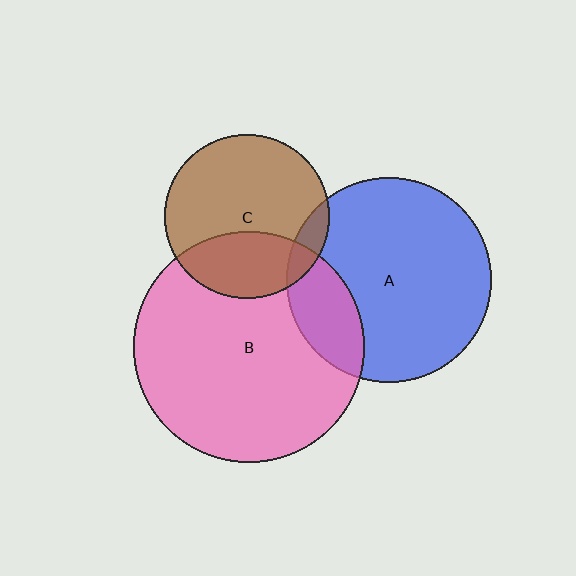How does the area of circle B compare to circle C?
Approximately 2.0 times.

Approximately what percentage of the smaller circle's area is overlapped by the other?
Approximately 10%.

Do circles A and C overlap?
Yes.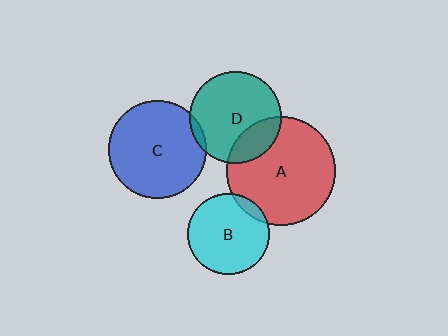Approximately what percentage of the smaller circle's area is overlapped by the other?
Approximately 5%.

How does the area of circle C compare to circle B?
Approximately 1.4 times.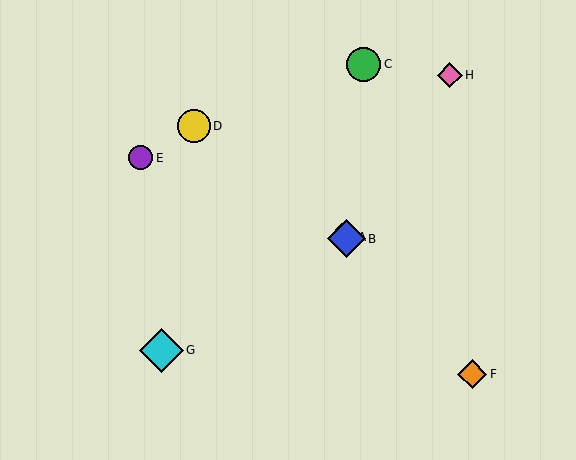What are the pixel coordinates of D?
Object D is at (194, 126).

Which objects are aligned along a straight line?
Objects A, B, E are aligned along a straight line.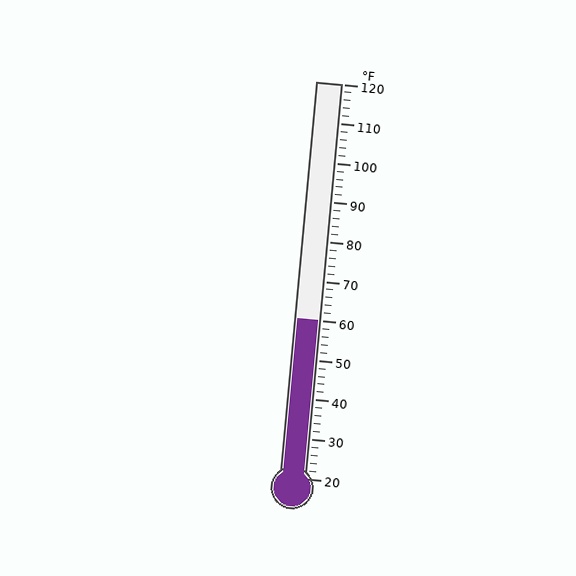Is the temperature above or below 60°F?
The temperature is at 60°F.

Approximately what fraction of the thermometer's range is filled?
The thermometer is filled to approximately 40% of its range.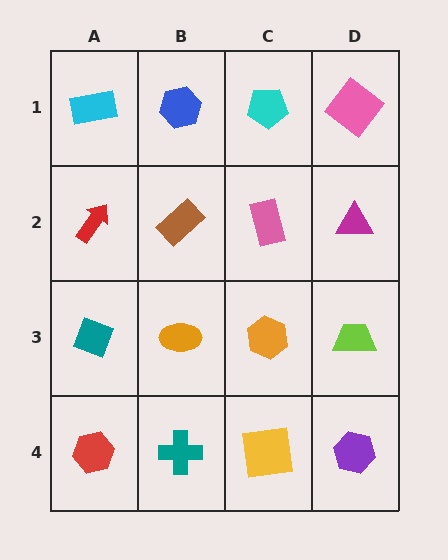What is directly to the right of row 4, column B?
A yellow square.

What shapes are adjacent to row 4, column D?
A lime trapezoid (row 3, column D), a yellow square (row 4, column C).